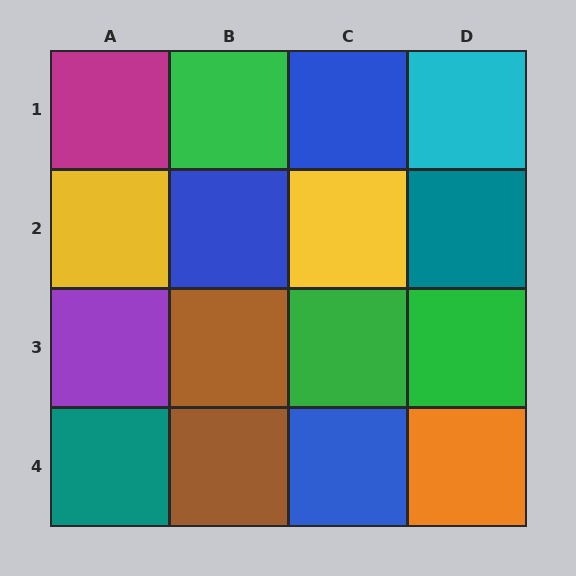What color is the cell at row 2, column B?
Blue.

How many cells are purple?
1 cell is purple.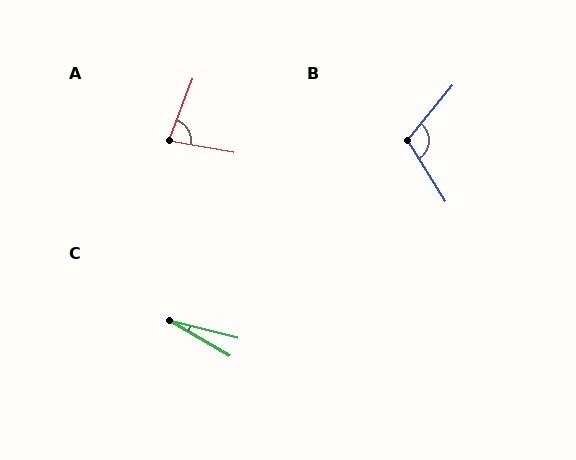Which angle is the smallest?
C, at approximately 16 degrees.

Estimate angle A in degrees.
Approximately 79 degrees.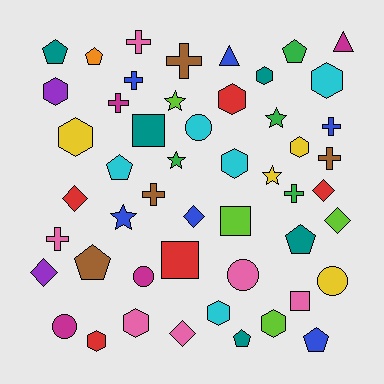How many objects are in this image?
There are 50 objects.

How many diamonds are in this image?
There are 6 diamonds.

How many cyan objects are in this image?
There are 5 cyan objects.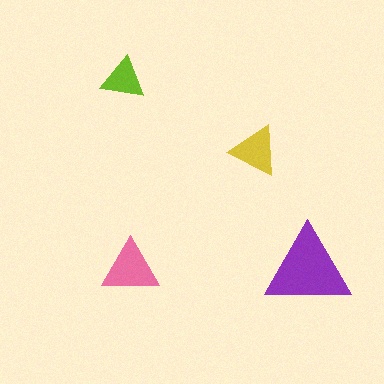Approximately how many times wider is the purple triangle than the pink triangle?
About 1.5 times wider.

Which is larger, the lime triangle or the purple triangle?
The purple one.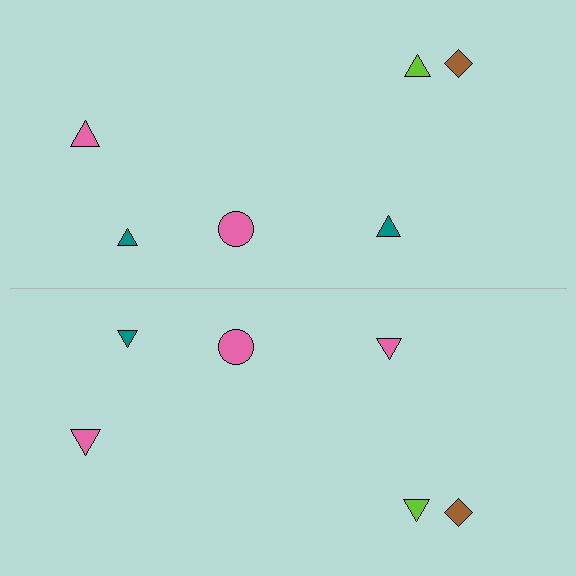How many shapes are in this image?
There are 12 shapes in this image.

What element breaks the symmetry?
The pink triangle on the bottom side breaks the symmetry — its mirror counterpart is teal.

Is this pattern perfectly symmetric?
No, the pattern is not perfectly symmetric. The pink triangle on the bottom side breaks the symmetry — its mirror counterpart is teal.